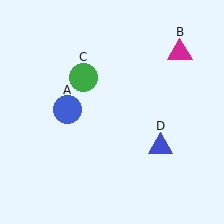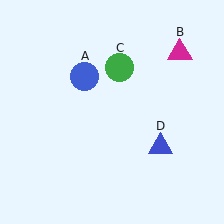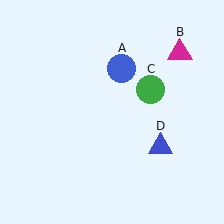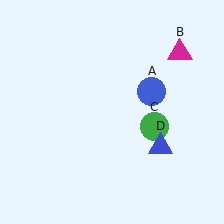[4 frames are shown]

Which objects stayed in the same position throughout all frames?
Magenta triangle (object B) and blue triangle (object D) remained stationary.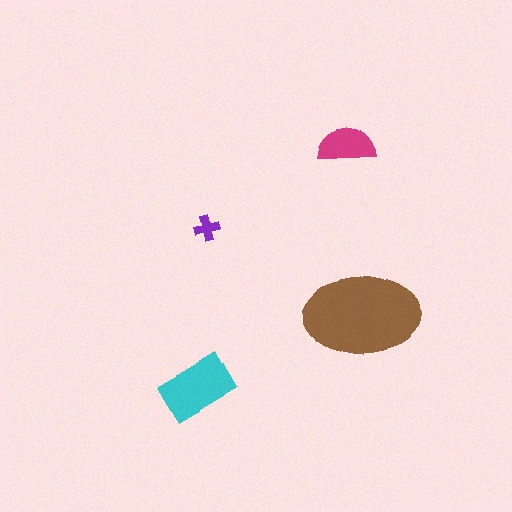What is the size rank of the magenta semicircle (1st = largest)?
3rd.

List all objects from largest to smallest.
The brown ellipse, the cyan rectangle, the magenta semicircle, the purple cross.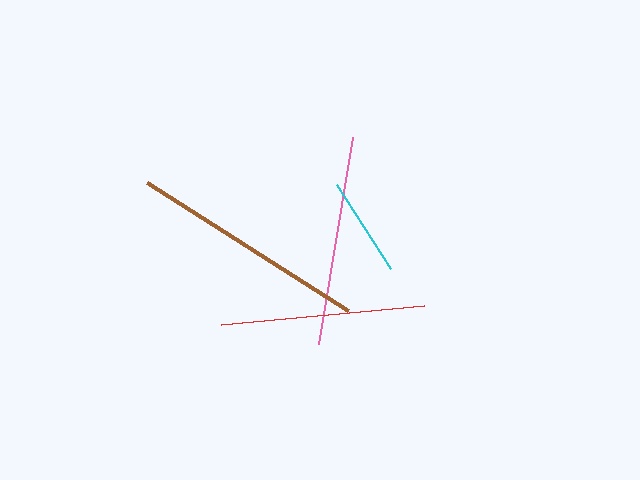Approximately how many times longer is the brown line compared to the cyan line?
The brown line is approximately 2.4 times the length of the cyan line.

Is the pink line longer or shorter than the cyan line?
The pink line is longer than the cyan line.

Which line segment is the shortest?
The cyan line is the shortest at approximately 99 pixels.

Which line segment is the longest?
The brown line is the longest at approximately 238 pixels.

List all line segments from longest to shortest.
From longest to shortest: brown, pink, red, cyan.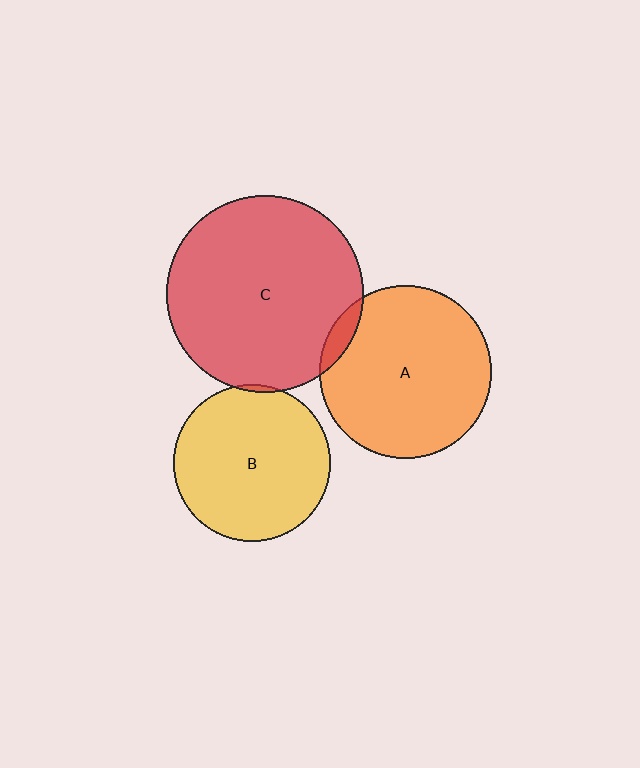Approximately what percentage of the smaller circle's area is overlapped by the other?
Approximately 5%.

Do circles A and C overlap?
Yes.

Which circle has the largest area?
Circle C (red).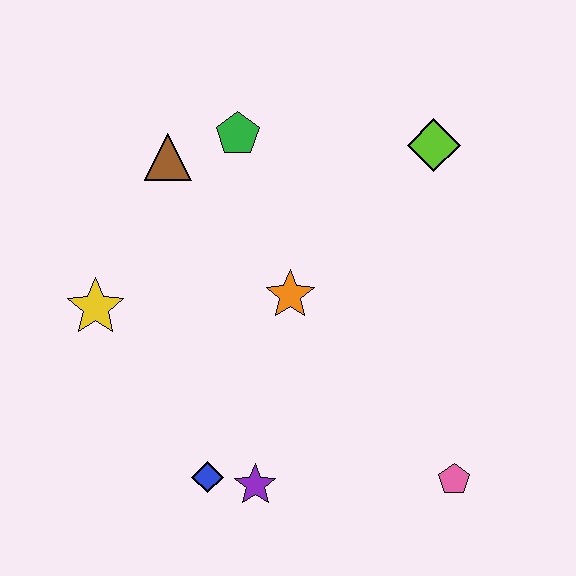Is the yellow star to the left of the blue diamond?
Yes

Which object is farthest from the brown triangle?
The pink pentagon is farthest from the brown triangle.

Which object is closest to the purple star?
The blue diamond is closest to the purple star.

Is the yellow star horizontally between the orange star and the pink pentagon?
No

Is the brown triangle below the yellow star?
No